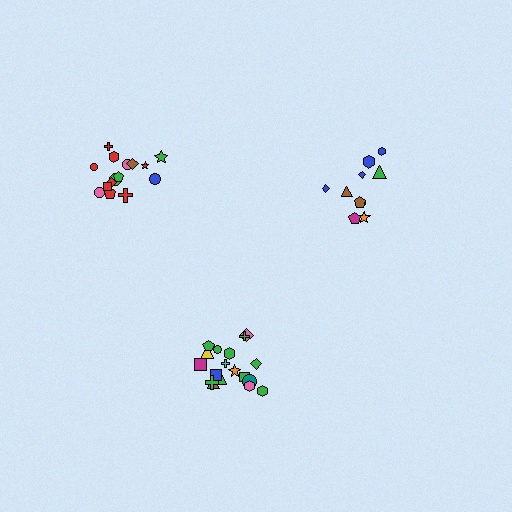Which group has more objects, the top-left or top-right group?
The top-left group.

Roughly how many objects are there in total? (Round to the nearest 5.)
Roughly 45 objects in total.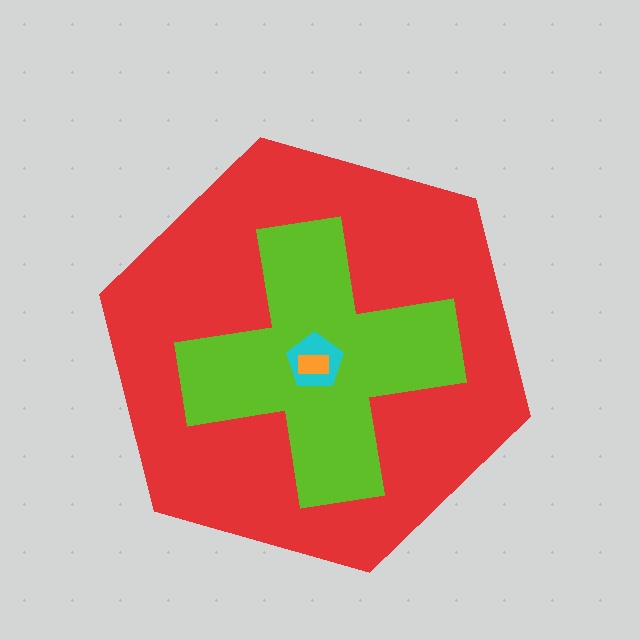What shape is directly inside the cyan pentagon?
The orange rectangle.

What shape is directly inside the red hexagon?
The lime cross.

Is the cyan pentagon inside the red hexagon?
Yes.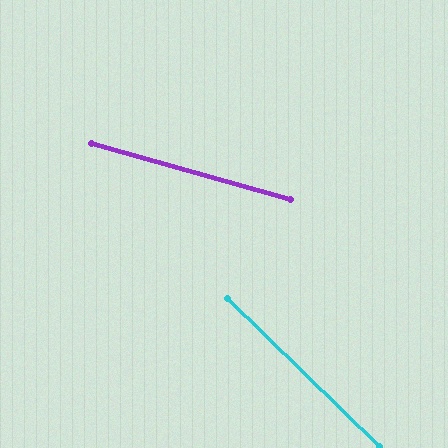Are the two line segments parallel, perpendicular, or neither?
Neither parallel nor perpendicular — they differ by about 28°.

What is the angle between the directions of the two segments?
Approximately 28 degrees.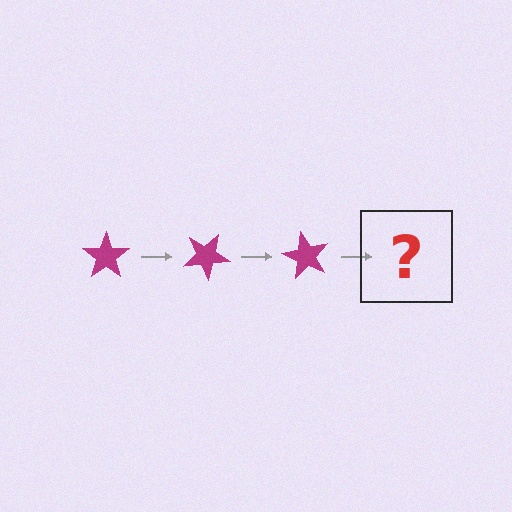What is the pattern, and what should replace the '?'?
The pattern is that the star rotates 30 degrees each step. The '?' should be a magenta star rotated 90 degrees.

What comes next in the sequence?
The next element should be a magenta star rotated 90 degrees.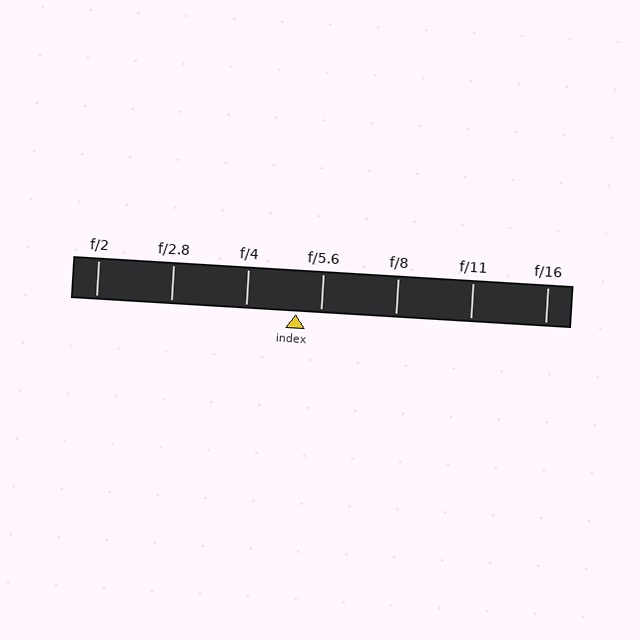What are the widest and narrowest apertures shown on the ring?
The widest aperture shown is f/2 and the narrowest is f/16.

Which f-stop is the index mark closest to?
The index mark is closest to f/5.6.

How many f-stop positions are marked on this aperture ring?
There are 7 f-stop positions marked.